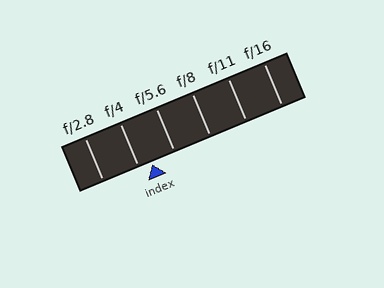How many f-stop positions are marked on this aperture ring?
There are 6 f-stop positions marked.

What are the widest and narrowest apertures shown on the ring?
The widest aperture shown is f/2.8 and the narrowest is f/16.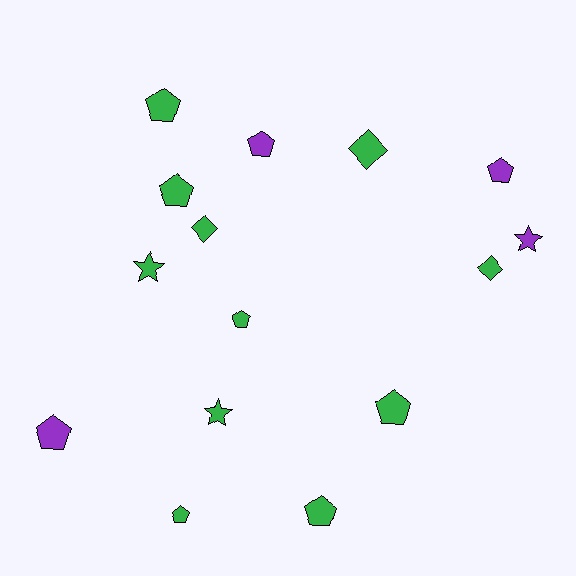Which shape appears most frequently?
Pentagon, with 9 objects.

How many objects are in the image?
There are 15 objects.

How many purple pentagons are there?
There are 3 purple pentagons.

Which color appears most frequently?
Green, with 11 objects.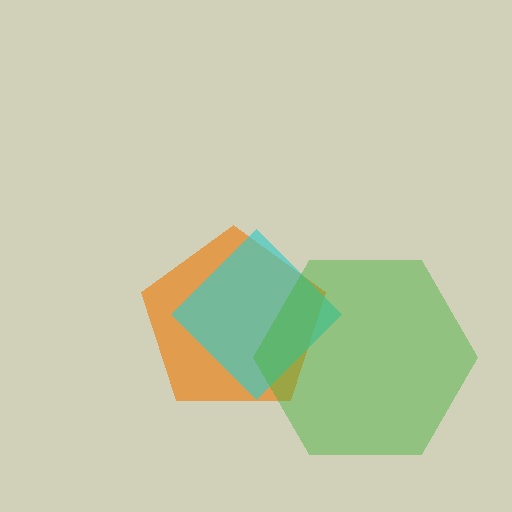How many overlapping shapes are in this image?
There are 3 overlapping shapes in the image.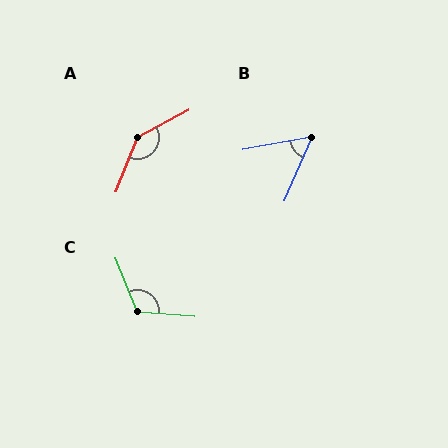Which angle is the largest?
A, at approximately 140 degrees.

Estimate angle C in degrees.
Approximately 117 degrees.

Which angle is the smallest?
B, at approximately 56 degrees.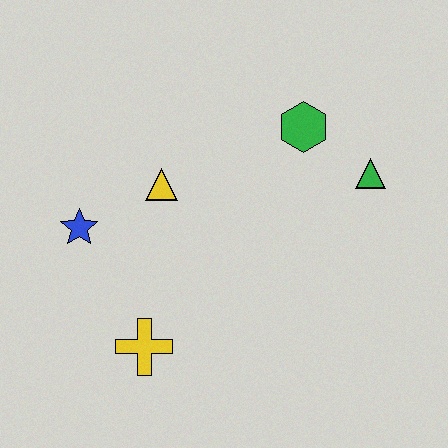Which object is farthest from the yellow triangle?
The green triangle is farthest from the yellow triangle.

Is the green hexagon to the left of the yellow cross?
No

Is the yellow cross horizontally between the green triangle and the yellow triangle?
No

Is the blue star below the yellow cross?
No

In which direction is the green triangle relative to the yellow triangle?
The green triangle is to the right of the yellow triangle.